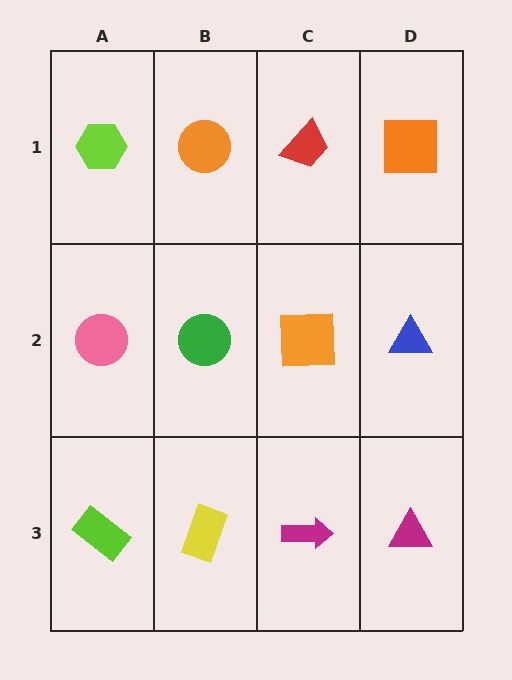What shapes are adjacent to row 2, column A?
A lime hexagon (row 1, column A), a lime rectangle (row 3, column A), a green circle (row 2, column B).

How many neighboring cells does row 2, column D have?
3.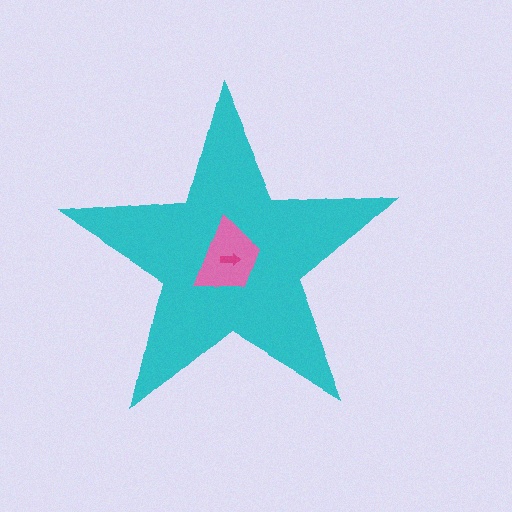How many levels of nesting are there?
3.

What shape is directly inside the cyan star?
The pink trapezoid.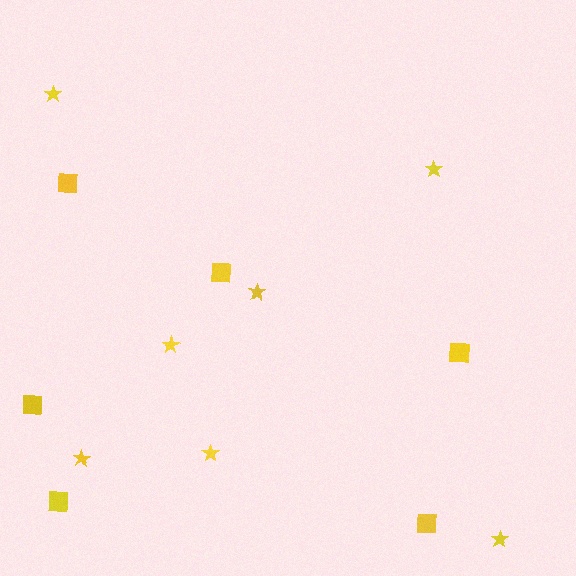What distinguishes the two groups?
There are 2 groups: one group of stars (7) and one group of squares (6).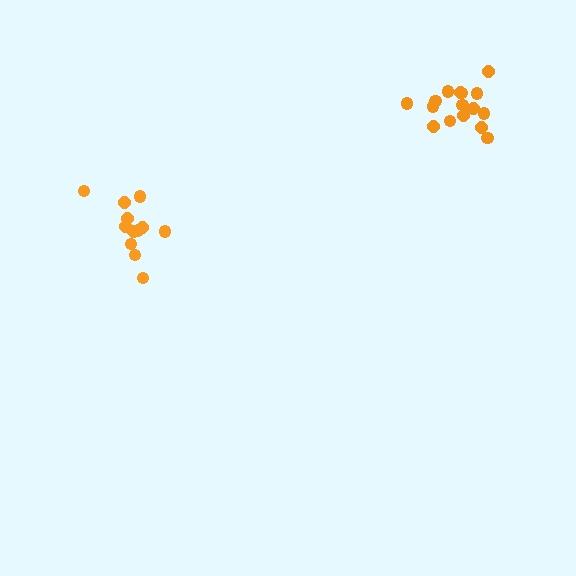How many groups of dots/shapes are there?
There are 2 groups.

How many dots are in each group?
Group 1: 12 dots, Group 2: 16 dots (28 total).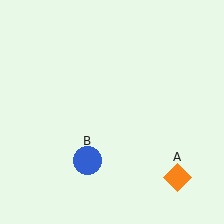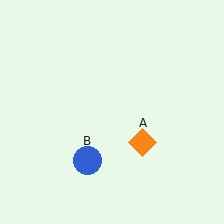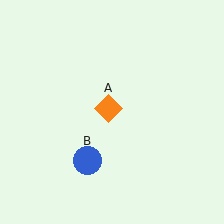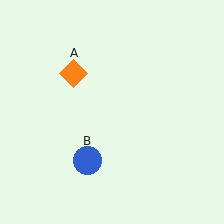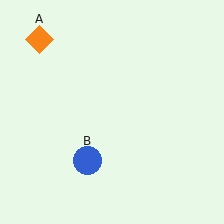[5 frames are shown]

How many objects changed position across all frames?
1 object changed position: orange diamond (object A).